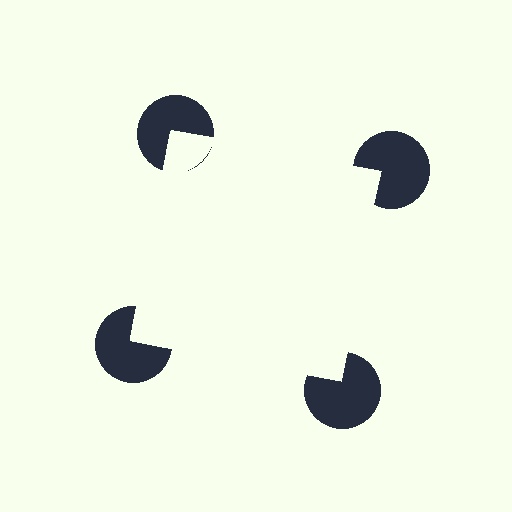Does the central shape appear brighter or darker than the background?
It typically appears slightly brighter than the background, even though no actual brightness change is drawn.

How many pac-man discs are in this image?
There are 4 — one at each vertex of the illusory square.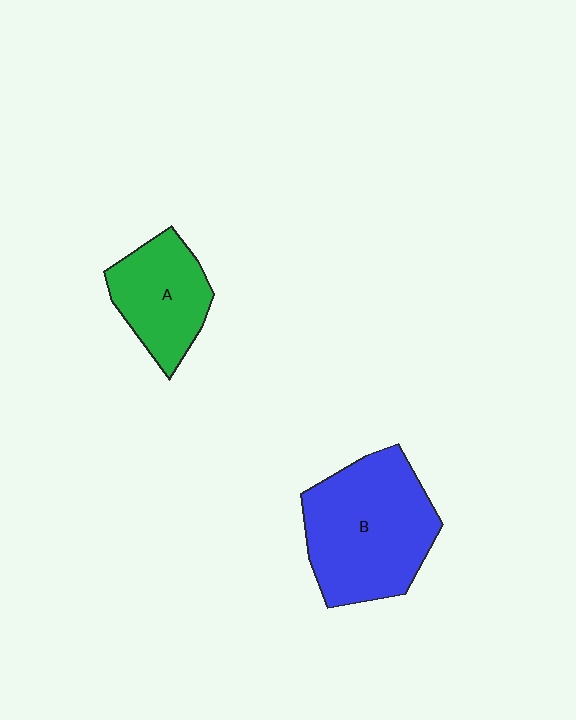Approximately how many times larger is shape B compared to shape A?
Approximately 1.7 times.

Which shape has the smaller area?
Shape A (green).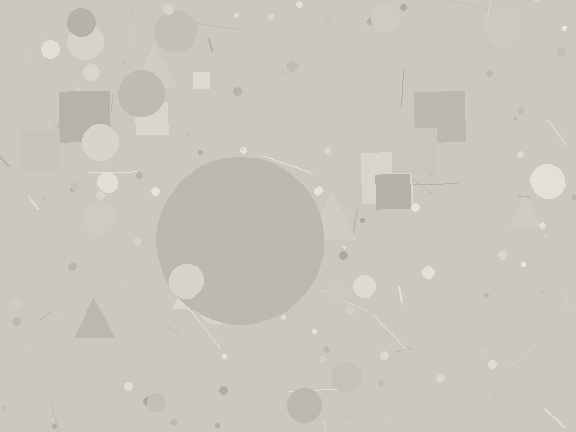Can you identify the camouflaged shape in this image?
The camouflaged shape is a circle.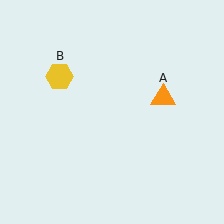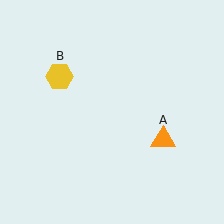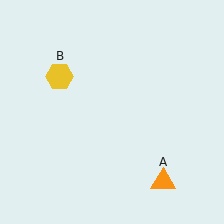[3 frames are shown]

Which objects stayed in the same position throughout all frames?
Yellow hexagon (object B) remained stationary.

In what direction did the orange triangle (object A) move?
The orange triangle (object A) moved down.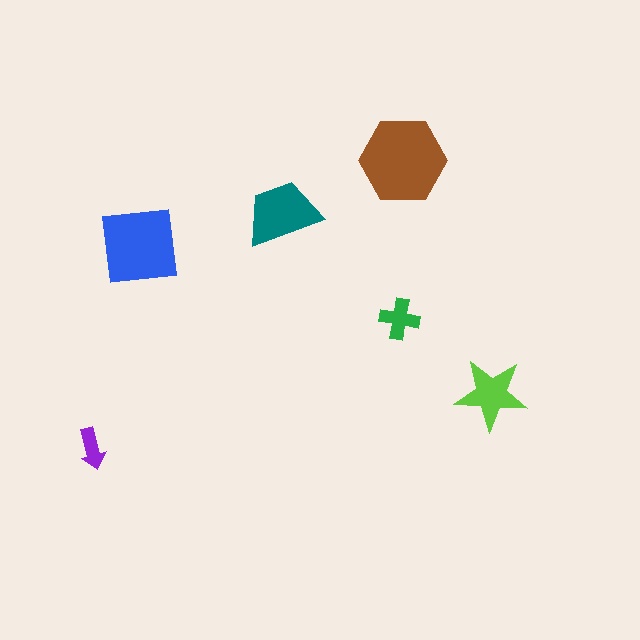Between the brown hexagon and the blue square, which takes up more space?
The brown hexagon.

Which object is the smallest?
The purple arrow.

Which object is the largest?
The brown hexagon.